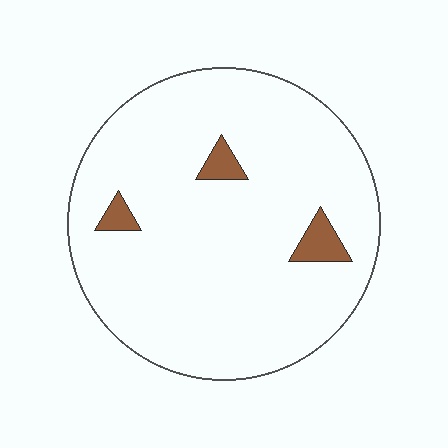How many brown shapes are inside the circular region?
3.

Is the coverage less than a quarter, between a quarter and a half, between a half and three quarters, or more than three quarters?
Less than a quarter.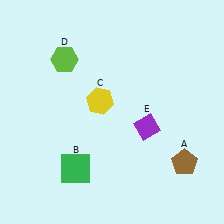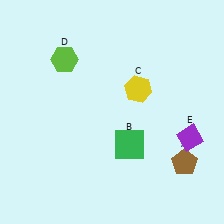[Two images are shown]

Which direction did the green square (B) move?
The green square (B) moved right.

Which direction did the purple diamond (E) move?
The purple diamond (E) moved right.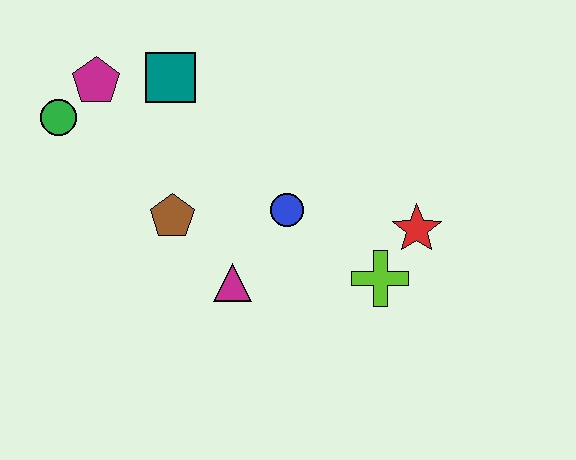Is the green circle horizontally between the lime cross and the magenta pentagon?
No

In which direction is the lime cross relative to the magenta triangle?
The lime cross is to the right of the magenta triangle.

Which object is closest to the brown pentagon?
The magenta triangle is closest to the brown pentagon.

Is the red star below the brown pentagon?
Yes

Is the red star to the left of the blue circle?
No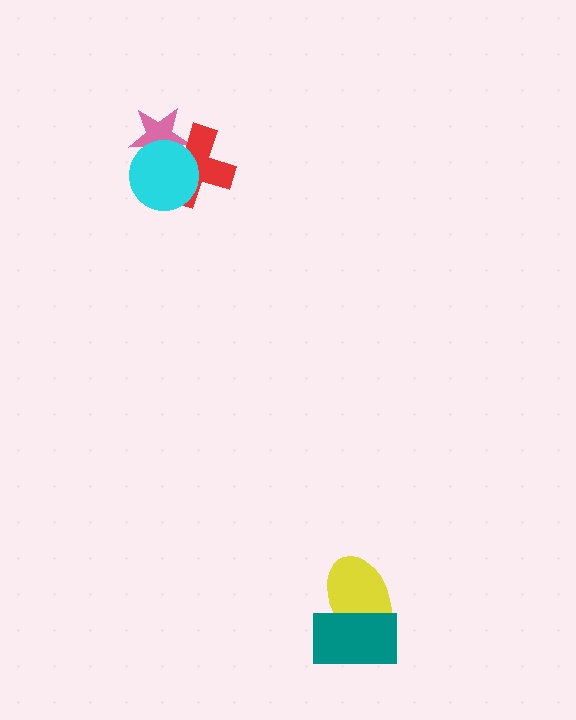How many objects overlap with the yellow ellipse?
1 object overlaps with the yellow ellipse.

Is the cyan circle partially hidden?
No, no other shape covers it.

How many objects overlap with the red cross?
2 objects overlap with the red cross.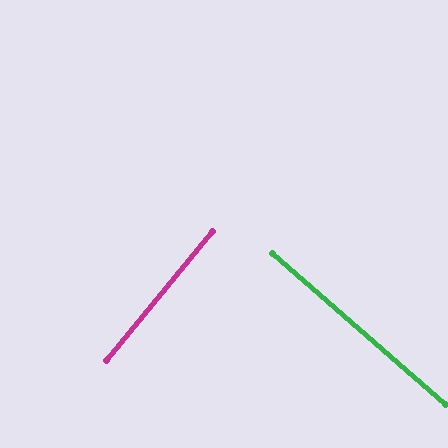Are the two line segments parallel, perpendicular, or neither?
Perpendicular — they meet at approximately 89°.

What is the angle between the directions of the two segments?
Approximately 89 degrees.